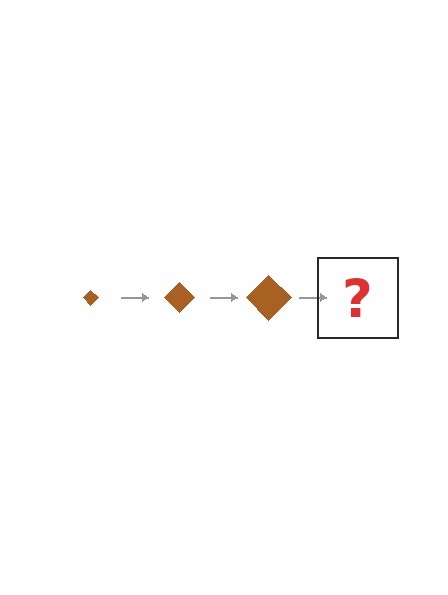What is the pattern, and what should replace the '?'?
The pattern is that the diamond gets progressively larger each step. The '?' should be a brown diamond, larger than the previous one.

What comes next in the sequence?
The next element should be a brown diamond, larger than the previous one.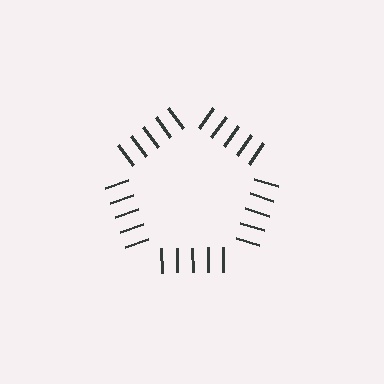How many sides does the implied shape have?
5 sides — the line-ends trace a pentagon.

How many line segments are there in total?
25 — 5 along each of the 5 edges.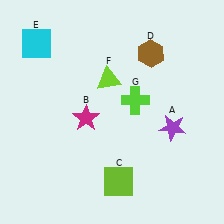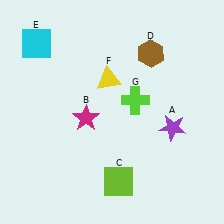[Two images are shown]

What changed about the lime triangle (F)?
In Image 1, F is lime. In Image 2, it changed to yellow.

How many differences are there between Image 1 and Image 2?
There is 1 difference between the two images.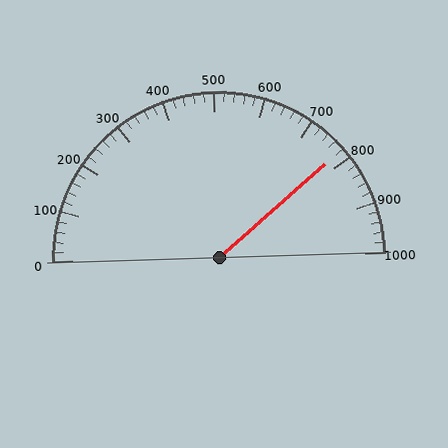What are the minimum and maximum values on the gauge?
The gauge ranges from 0 to 1000.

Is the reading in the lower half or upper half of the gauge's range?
The reading is in the upper half of the range (0 to 1000).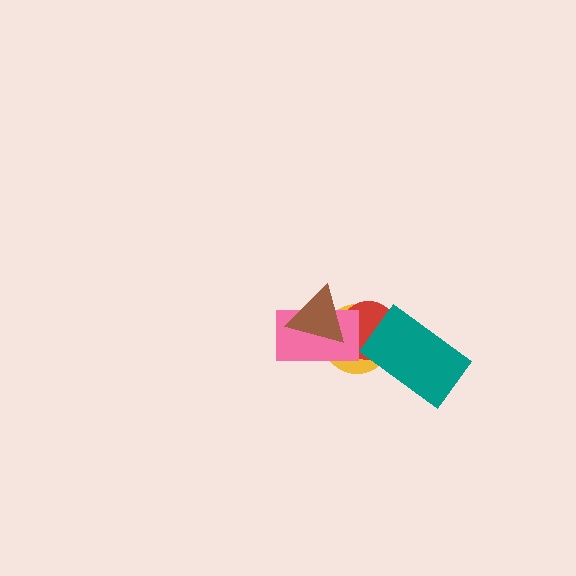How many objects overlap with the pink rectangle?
3 objects overlap with the pink rectangle.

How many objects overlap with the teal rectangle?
2 objects overlap with the teal rectangle.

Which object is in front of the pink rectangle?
The brown triangle is in front of the pink rectangle.